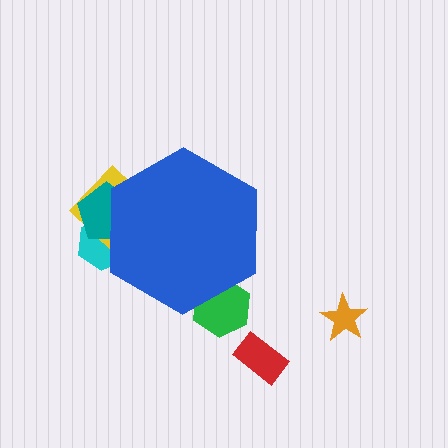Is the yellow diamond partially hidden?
Yes, the yellow diamond is partially hidden behind the blue hexagon.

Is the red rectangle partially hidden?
No, the red rectangle is fully visible.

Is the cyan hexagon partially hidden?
Yes, the cyan hexagon is partially hidden behind the blue hexagon.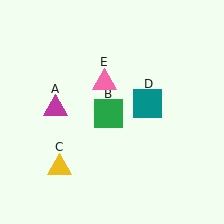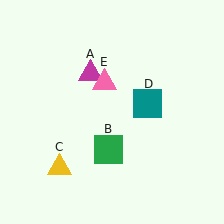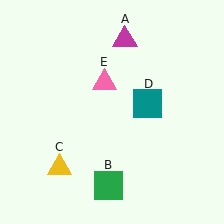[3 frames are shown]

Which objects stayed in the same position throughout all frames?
Yellow triangle (object C) and teal square (object D) and pink triangle (object E) remained stationary.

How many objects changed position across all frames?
2 objects changed position: magenta triangle (object A), green square (object B).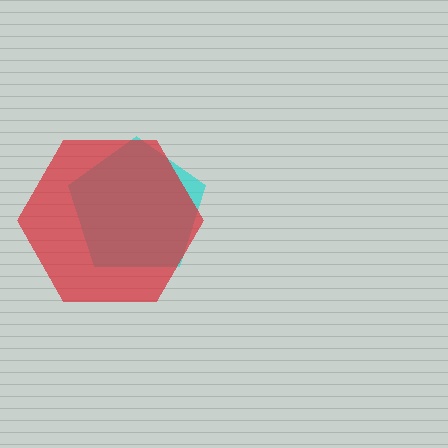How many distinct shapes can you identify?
There are 2 distinct shapes: a cyan pentagon, a red hexagon.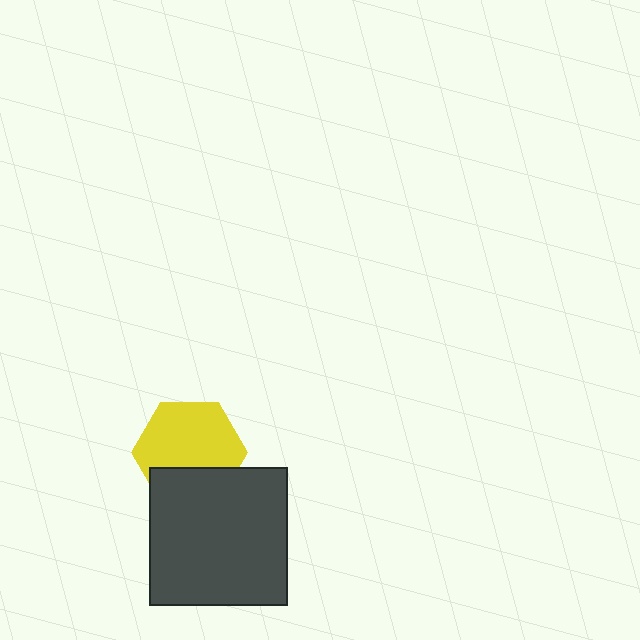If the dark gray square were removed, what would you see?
You would see the complete yellow hexagon.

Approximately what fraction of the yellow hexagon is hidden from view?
Roughly 31% of the yellow hexagon is hidden behind the dark gray square.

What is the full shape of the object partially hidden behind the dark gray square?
The partially hidden object is a yellow hexagon.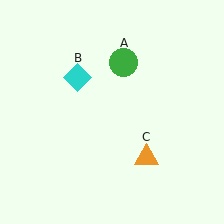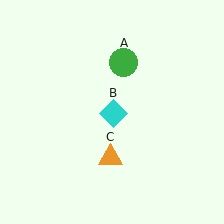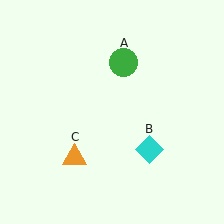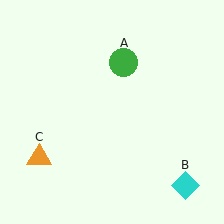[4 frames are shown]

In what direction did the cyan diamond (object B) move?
The cyan diamond (object B) moved down and to the right.